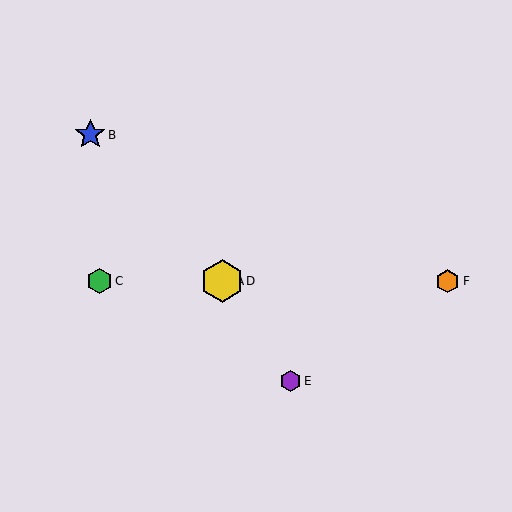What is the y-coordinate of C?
Object C is at y≈281.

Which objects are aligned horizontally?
Objects A, C, D, F are aligned horizontally.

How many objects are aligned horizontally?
4 objects (A, C, D, F) are aligned horizontally.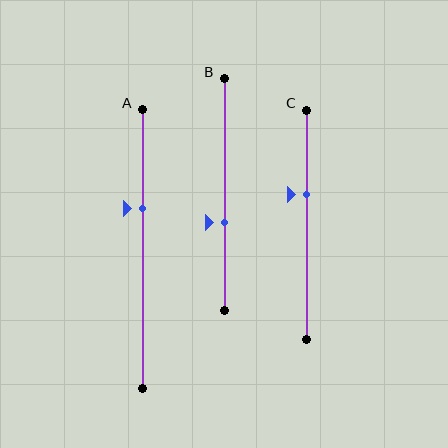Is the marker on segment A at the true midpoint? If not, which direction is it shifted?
No, the marker on segment A is shifted upward by about 14% of the segment length.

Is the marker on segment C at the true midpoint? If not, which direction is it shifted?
No, the marker on segment C is shifted upward by about 13% of the segment length.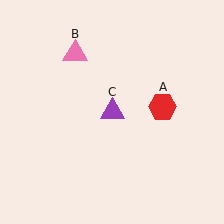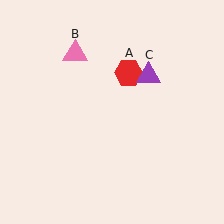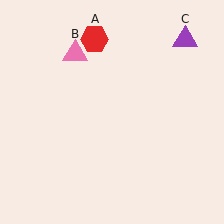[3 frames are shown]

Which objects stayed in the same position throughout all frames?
Pink triangle (object B) remained stationary.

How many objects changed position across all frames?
2 objects changed position: red hexagon (object A), purple triangle (object C).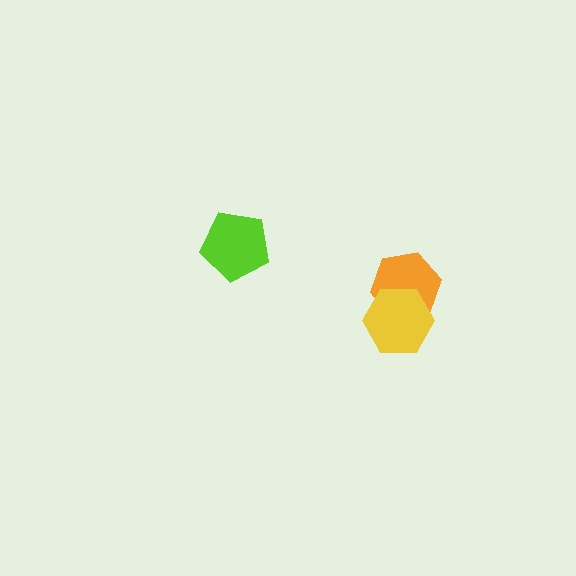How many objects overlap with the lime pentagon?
0 objects overlap with the lime pentagon.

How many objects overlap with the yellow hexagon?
1 object overlaps with the yellow hexagon.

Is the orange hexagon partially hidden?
Yes, it is partially covered by another shape.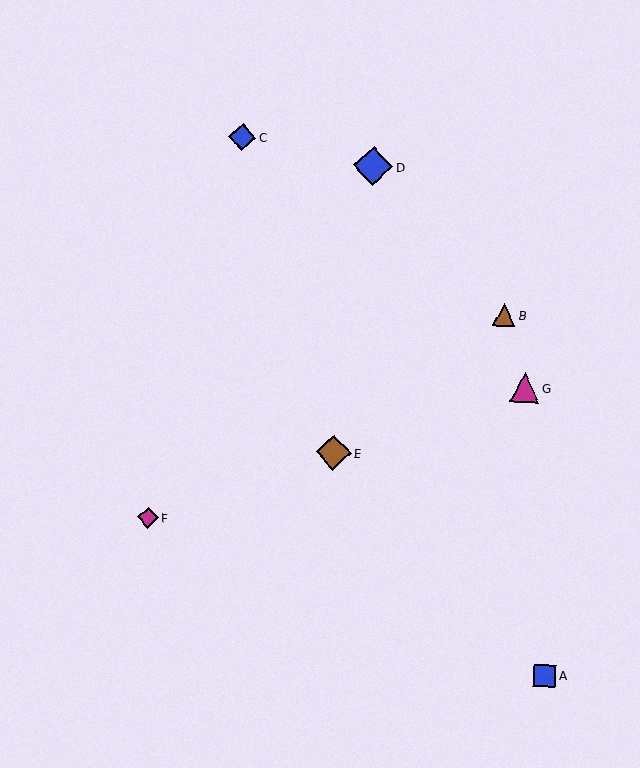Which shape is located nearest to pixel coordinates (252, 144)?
The blue diamond (labeled C) at (242, 137) is nearest to that location.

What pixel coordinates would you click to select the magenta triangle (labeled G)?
Click at (525, 388) to select the magenta triangle G.